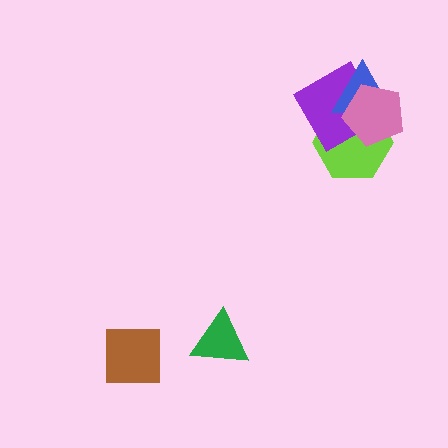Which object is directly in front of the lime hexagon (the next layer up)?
The purple square is directly in front of the lime hexagon.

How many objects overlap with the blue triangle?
3 objects overlap with the blue triangle.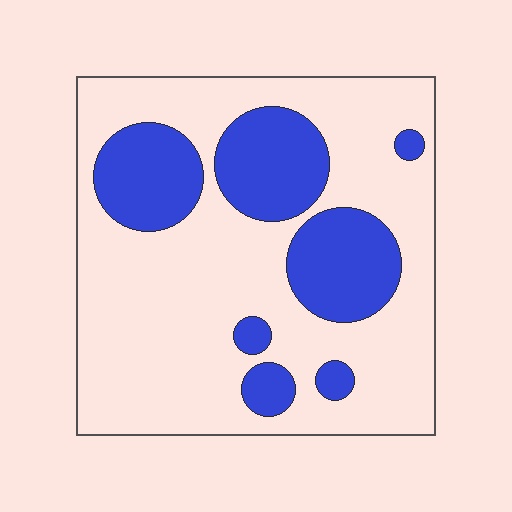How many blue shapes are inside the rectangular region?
7.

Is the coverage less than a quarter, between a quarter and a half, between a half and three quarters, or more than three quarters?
Between a quarter and a half.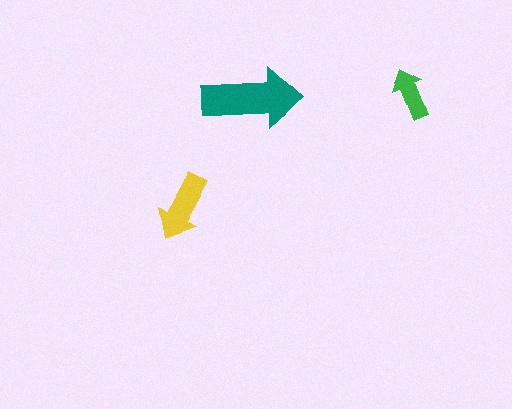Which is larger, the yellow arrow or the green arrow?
The yellow one.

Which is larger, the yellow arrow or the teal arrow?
The teal one.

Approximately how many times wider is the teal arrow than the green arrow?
About 2 times wider.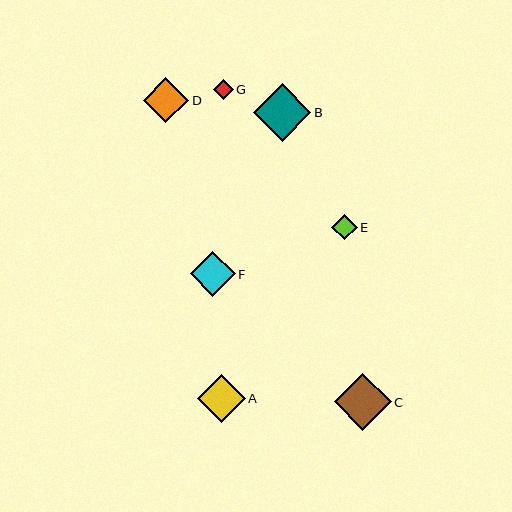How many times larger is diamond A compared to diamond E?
Diamond A is approximately 1.8 times the size of diamond E.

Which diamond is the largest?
Diamond B is the largest with a size of approximately 57 pixels.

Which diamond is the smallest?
Diamond G is the smallest with a size of approximately 20 pixels.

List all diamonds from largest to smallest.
From largest to smallest: B, C, A, D, F, E, G.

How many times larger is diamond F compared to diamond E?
Diamond F is approximately 1.8 times the size of diamond E.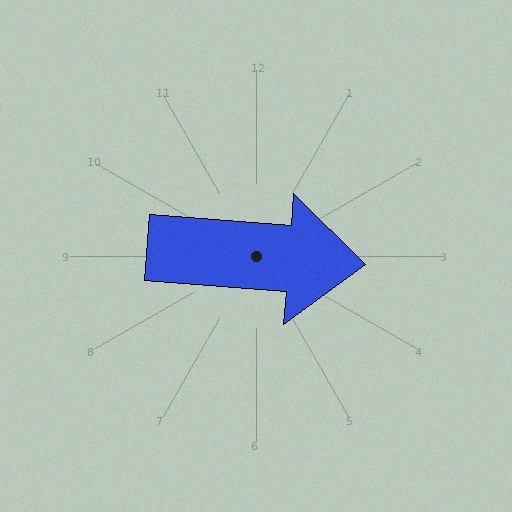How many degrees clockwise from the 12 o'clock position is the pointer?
Approximately 95 degrees.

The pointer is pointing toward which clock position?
Roughly 3 o'clock.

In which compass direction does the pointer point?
East.